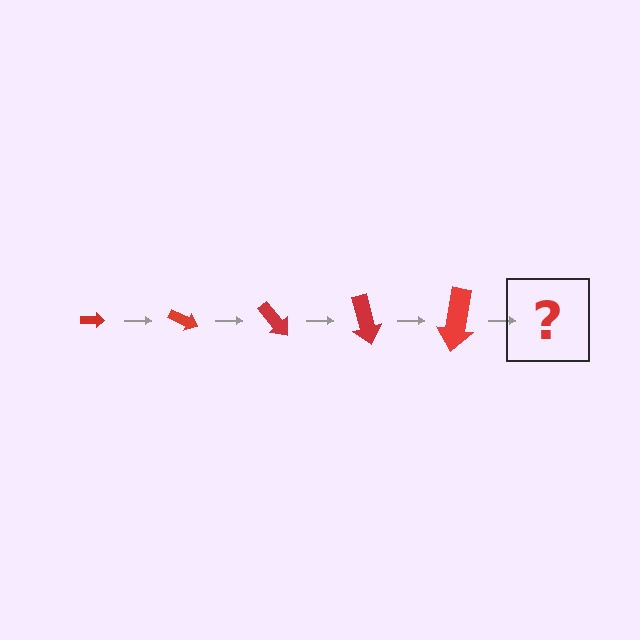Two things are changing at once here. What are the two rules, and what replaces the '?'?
The two rules are that the arrow grows larger each step and it rotates 25 degrees each step. The '?' should be an arrow, larger than the previous one and rotated 125 degrees from the start.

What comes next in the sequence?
The next element should be an arrow, larger than the previous one and rotated 125 degrees from the start.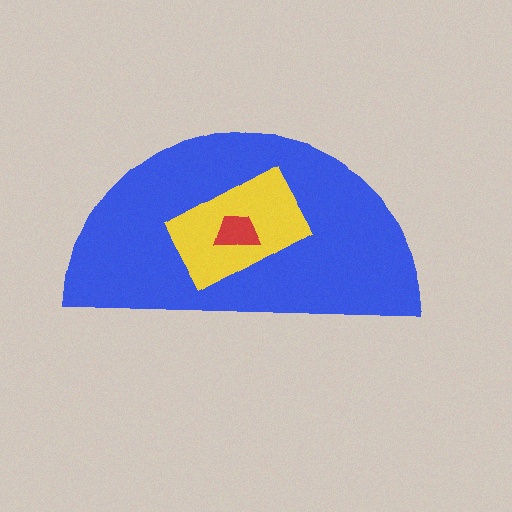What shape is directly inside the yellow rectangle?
The red trapezoid.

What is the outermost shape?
The blue semicircle.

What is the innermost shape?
The red trapezoid.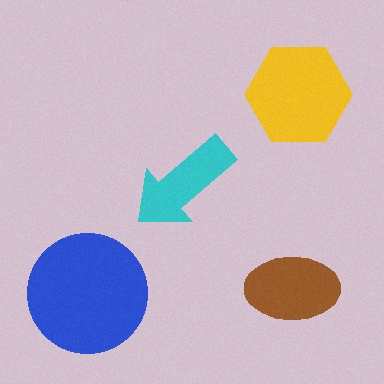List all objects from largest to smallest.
The blue circle, the yellow hexagon, the brown ellipse, the cyan arrow.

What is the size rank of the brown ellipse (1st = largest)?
3rd.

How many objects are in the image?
There are 4 objects in the image.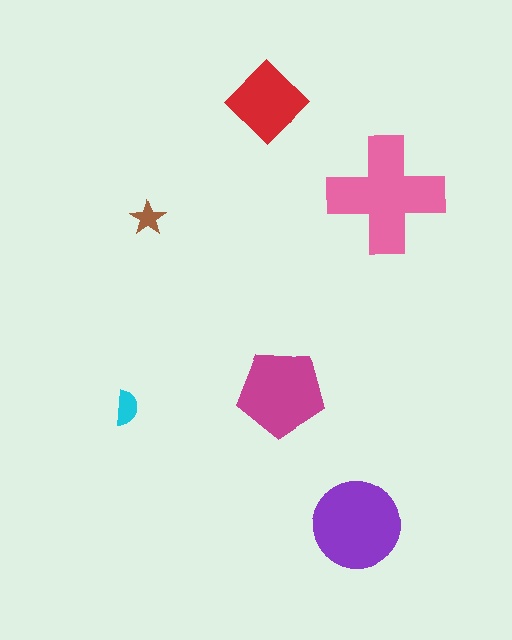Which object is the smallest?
The brown star.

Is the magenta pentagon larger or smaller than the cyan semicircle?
Larger.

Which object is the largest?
The pink cross.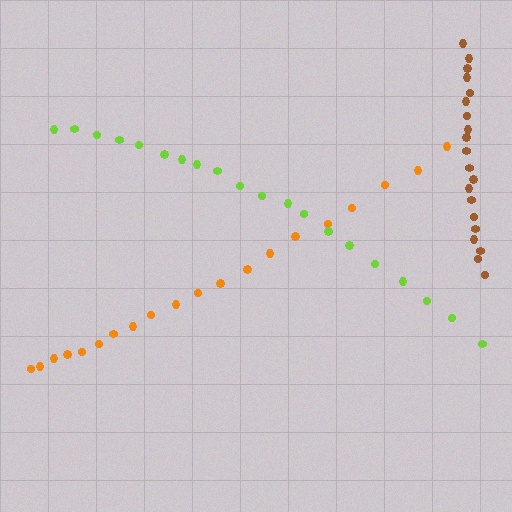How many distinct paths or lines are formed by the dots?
There are 3 distinct paths.